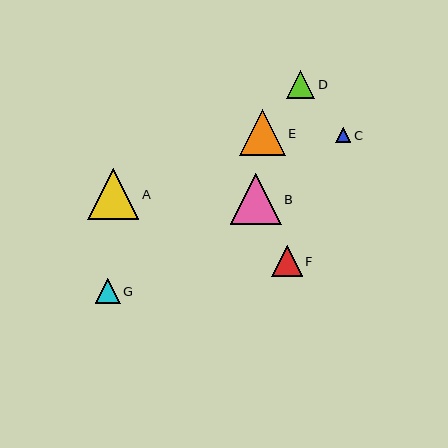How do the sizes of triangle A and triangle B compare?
Triangle A and triangle B are approximately the same size.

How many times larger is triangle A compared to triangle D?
Triangle A is approximately 1.8 times the size of triangle D.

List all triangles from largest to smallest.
From largest to smallest: A, B, E, F, D, G, C.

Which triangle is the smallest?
Triangle C is the smallest with a size of approximately 15 pixels.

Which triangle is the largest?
Triangle A is the largest with a size of approximately 51 pixels.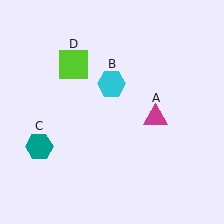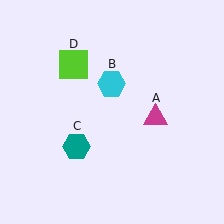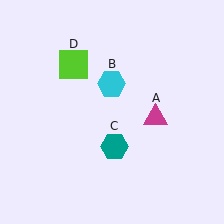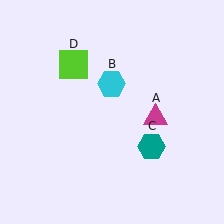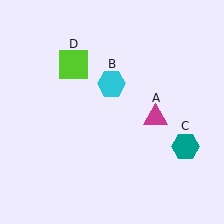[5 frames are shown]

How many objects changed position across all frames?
1 object changed position: teal hexagon (object C).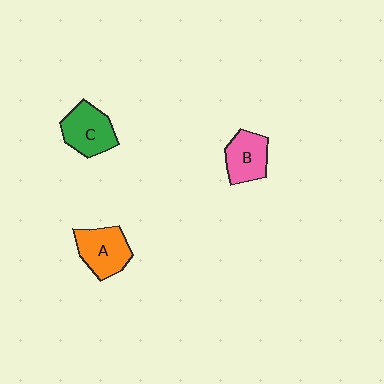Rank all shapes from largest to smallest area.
From largest to smallest: A (orange), C (green), B (pink).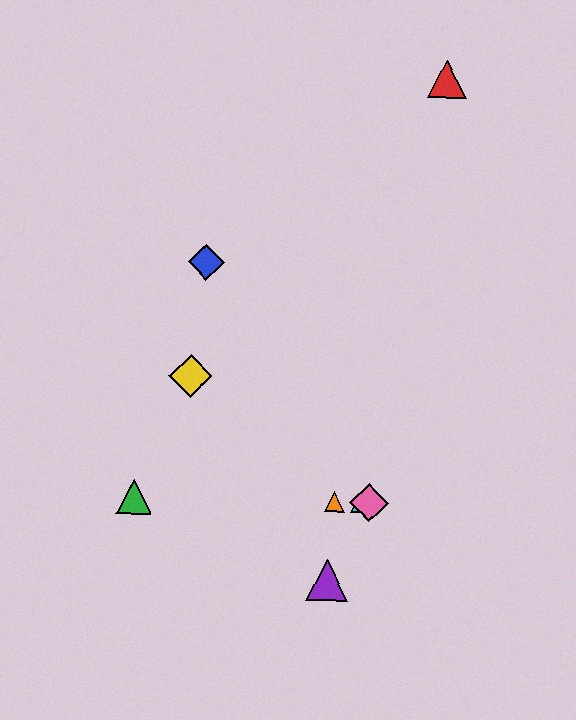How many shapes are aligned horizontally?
4 shapes (the green triangle, the orange triangle, the cyan triangle, the pink diamond) are aligned horizontally.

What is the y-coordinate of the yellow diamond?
The yellow diamond is at y≈376.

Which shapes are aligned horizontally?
The green triangle, the orange triangle, the cyan triangle, the pink diamond are aligned horizontally.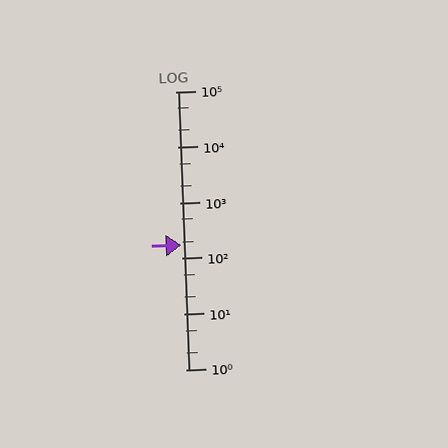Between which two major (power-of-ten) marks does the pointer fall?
The pointer is between 100 and 1000.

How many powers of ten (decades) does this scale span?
The scale spans 5 decades, from 1 to 100000.